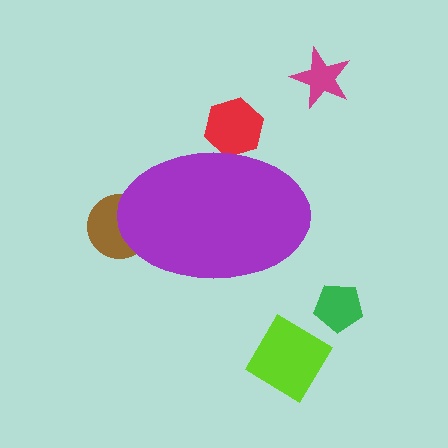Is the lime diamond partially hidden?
No, the lime diamond is fully visible.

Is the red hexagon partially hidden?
Yes, the red hexagon is partially hidden behind the purple ellipse.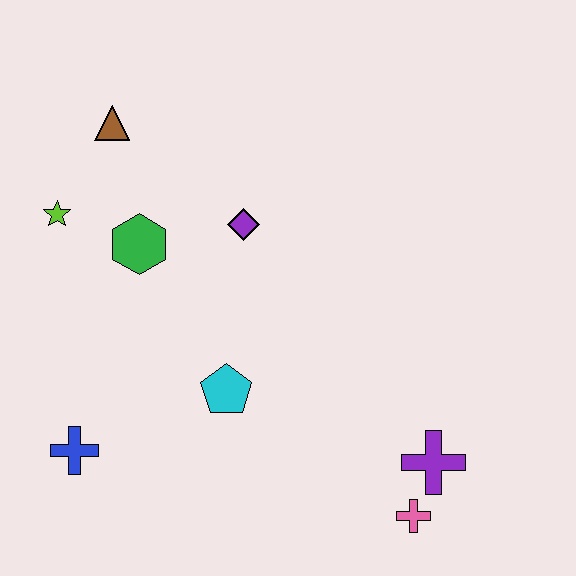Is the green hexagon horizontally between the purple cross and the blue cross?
Yes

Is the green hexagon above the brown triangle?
No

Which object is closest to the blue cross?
The cyan pentagon is closest to the blue cross.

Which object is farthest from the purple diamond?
The pink cross is farthest from the purple diamond.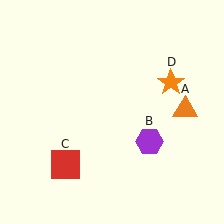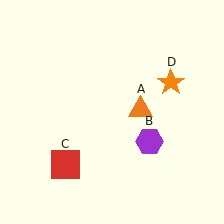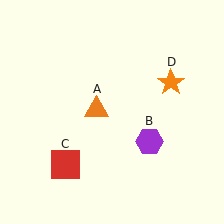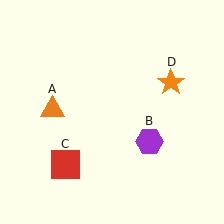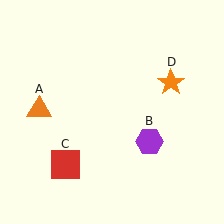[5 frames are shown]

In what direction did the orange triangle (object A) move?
The orange triangle (object A) moved left.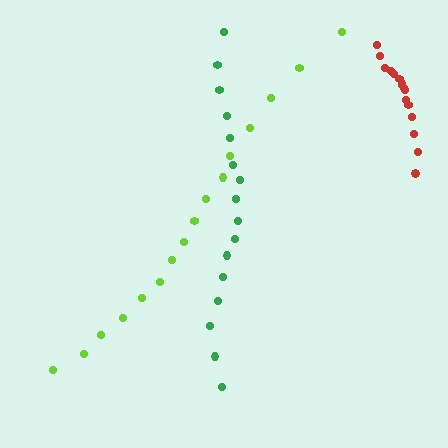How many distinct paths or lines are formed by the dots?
There are 3 distinct paths.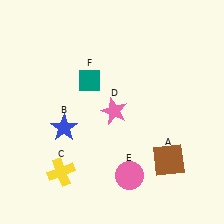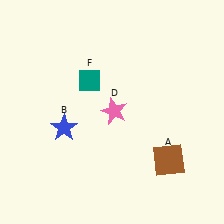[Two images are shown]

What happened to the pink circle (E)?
The pink circle (E) was removed in Image 2. It was in the bottom-right area of Image 1.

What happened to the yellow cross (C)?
The yellow cross (C) was removed in Image 2. It was in the bottom-left area of Image 1.